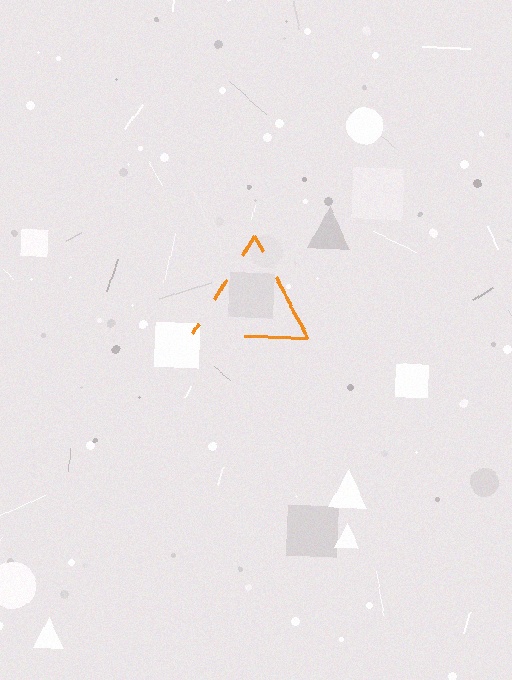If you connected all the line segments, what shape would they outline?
They would outline a triangle.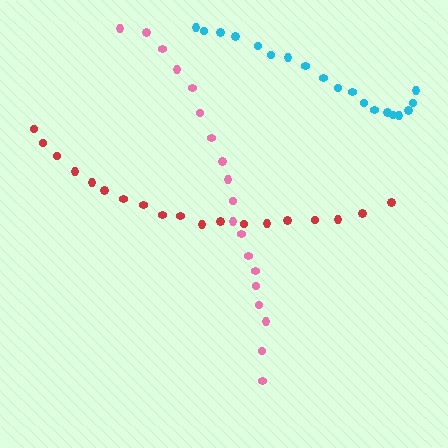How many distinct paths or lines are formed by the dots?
There are 3 distinct paths.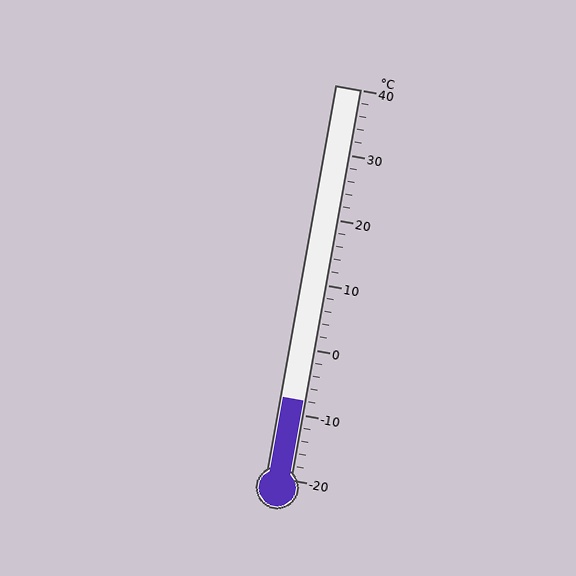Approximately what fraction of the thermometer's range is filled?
The thermometer is filled to approximately 20% of its range.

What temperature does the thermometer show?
The thermometer shows approximately -8°C.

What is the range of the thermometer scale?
The thermometer scale ranges from -20°C to 40°C.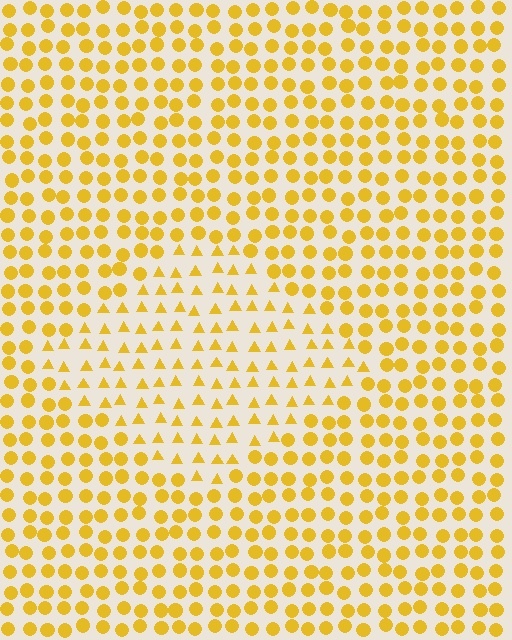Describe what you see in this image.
The image is filled with small yellow elements arranged in a uniform grid. A diamond-shaped region contains triangles, while the surrounding area contains circles. The boundary is defined purely by the change in element shape.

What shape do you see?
I see a diamond.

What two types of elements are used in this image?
The image uses triangles inside the diamond region and circles outside it.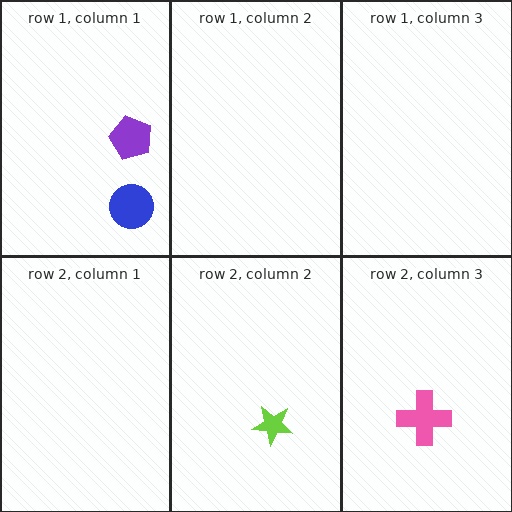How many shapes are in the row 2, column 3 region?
1.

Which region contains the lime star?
The row 2, column 2 region.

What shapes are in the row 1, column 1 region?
The blue circle, the purple pentagon.